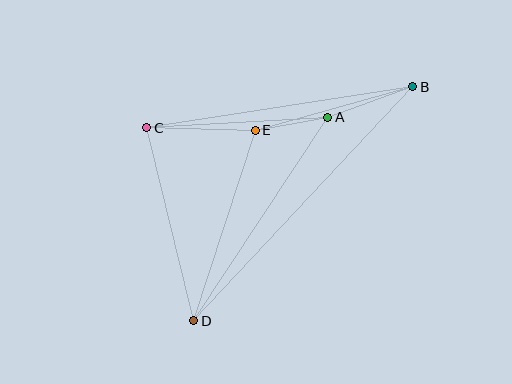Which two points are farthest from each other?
Points B and D are farthest from each other.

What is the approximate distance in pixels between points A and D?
The distance between A and D is approximately 244 pixels.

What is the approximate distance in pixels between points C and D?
The distance between C and D is approximately 199 pixels.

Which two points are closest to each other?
Points A and E are closest to each other.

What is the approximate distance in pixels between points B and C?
The distance between B and C is approximately 269 pixels.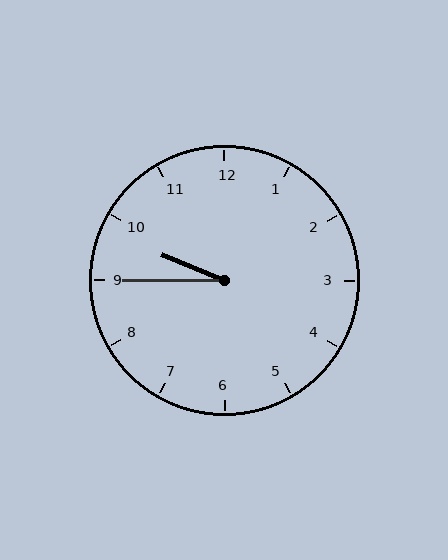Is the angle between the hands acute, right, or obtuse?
It is acute.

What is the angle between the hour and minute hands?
Approximately 22 degrees.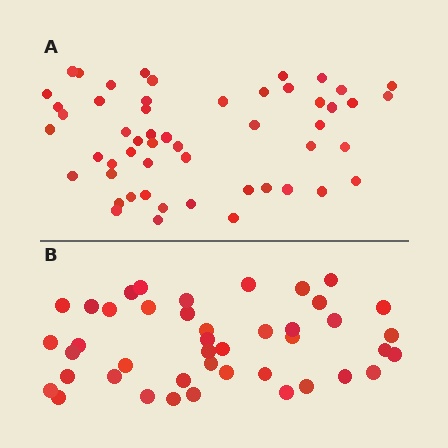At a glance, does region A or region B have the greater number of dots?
Region A (the top region) has more dots.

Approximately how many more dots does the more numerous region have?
Region A has roughly 10 or so more dots than region B.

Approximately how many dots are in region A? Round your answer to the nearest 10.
About 50 dots. (The exact count is 53, which rounds to 50.)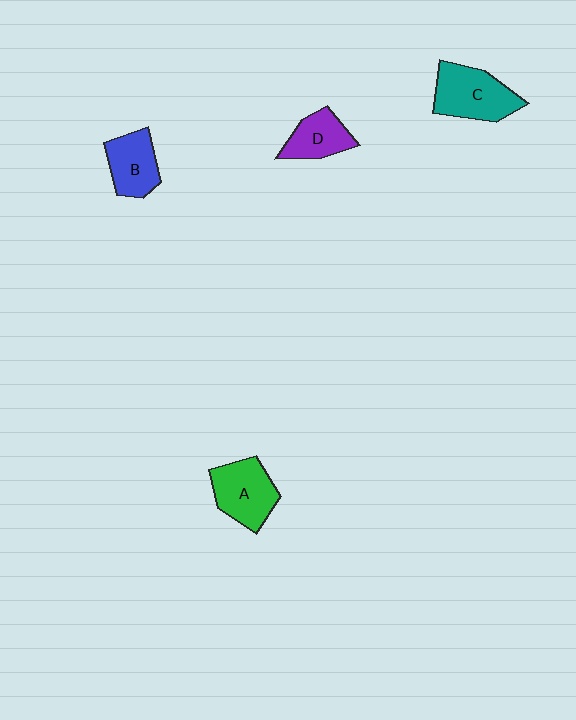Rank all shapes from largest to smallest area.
From largest to smallest: C (teal), A (green), B (blue), D (purple).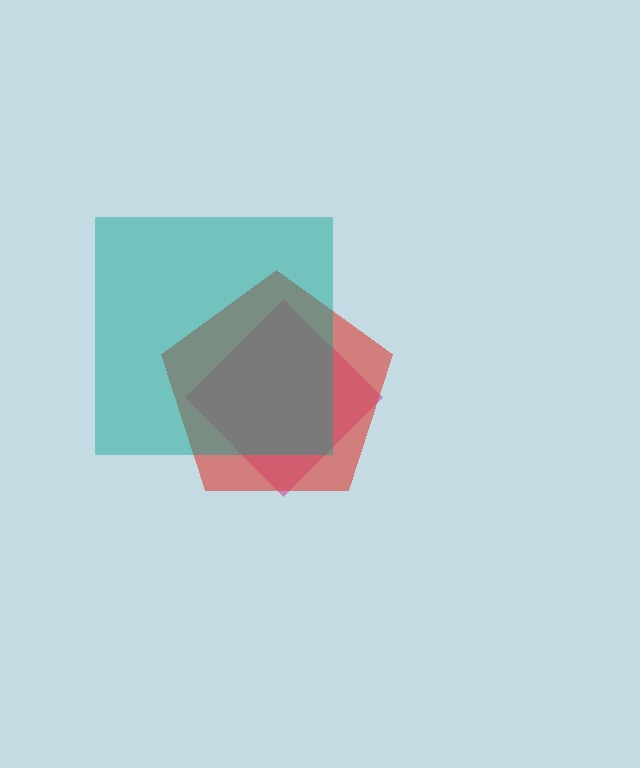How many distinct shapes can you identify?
There are 3 distinct shapes: a magenta diamond, a red pentagon, a teal square.